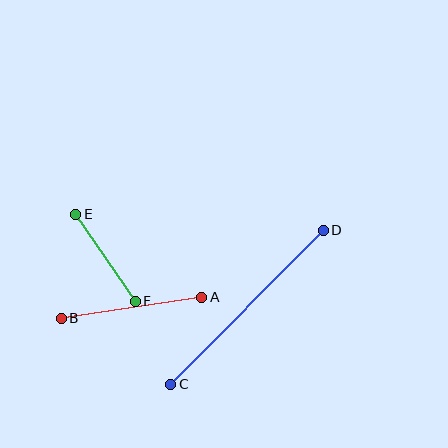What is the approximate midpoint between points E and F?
The midpoint is at approximately (105, 258) pixels.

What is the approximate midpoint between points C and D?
The midpoint is at approximately (247, 307) pixels.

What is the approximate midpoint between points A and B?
The midpoint is at approximately (132, 308) pixels.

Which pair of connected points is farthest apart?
Points C and D are farthest apart.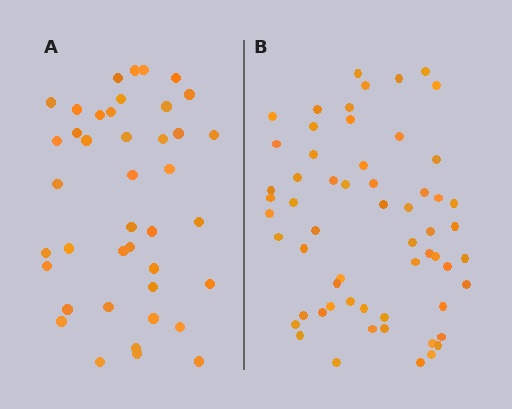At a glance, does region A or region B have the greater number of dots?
Region B (the right region) has more dots.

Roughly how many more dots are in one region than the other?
Region B has approximately 20 more dots than region A.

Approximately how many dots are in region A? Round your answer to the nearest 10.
About 40 dots. (The exact count is 41, which rounds to 40.)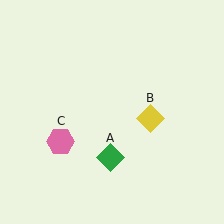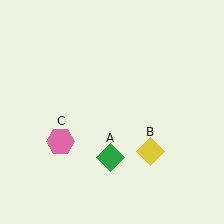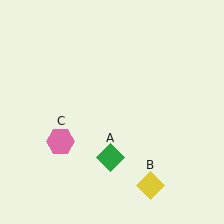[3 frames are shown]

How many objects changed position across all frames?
1 object changed position: yellow diamond (object B).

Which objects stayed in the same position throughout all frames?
Green diamond (object A) and pink hexagon (object C) remained stationary.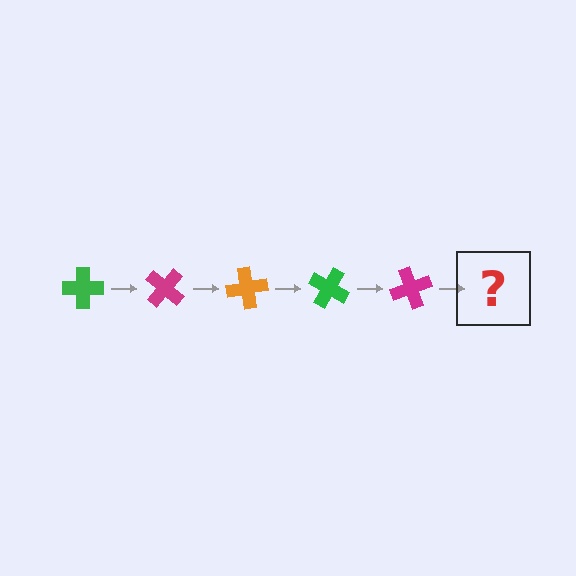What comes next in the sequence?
The next element should be an orange cross, rotated 200 degrees from the start.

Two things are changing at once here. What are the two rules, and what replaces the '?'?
The two rules are that it rotates 40 degrees each step and the color cycles through green, magenta, and orange. The '?' should be an orange cross, rotated 200 degrees from the start.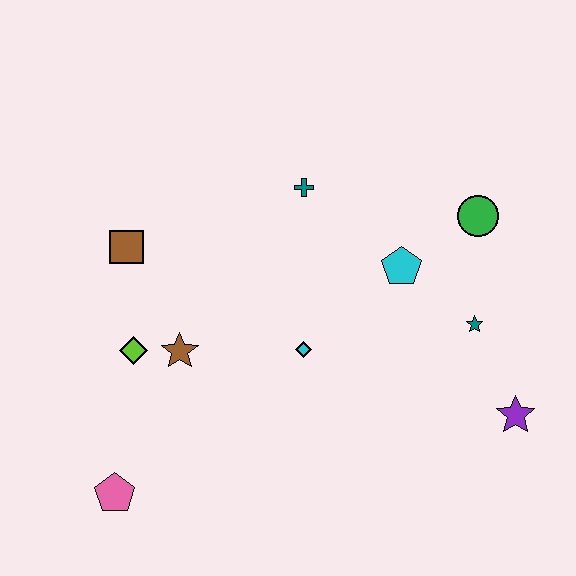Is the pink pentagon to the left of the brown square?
Yes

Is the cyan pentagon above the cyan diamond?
Yes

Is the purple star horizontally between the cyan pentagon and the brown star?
No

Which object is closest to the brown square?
The lime diamond is closest to the brown square.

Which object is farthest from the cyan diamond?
The pink pentagon is farthest from the cyan diamond.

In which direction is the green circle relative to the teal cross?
The green circle is to the right of the teal cross.